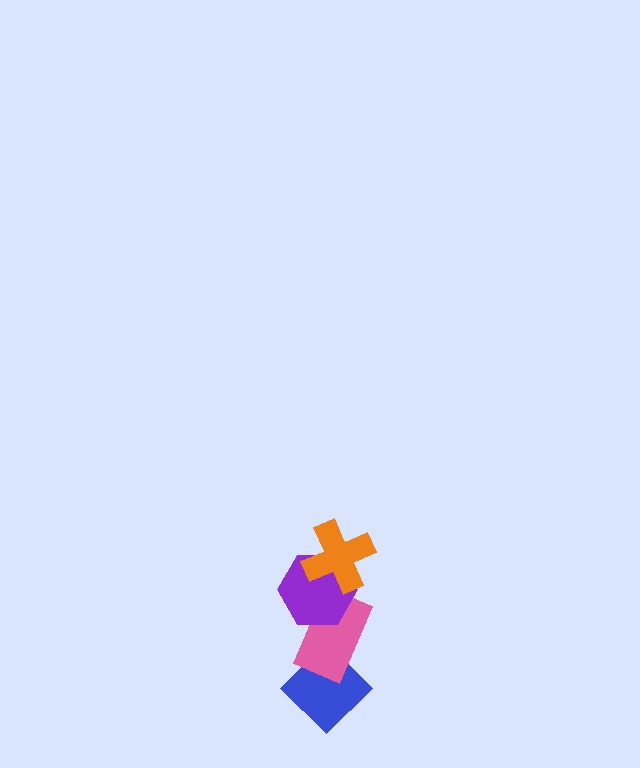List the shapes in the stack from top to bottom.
From top to bottom: the orange cross, the purple hexagon, the pink rectangle, the blue diamond.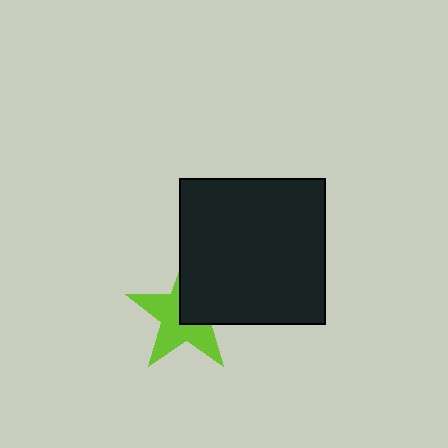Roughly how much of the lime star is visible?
About half of it is visible (roughly 58%).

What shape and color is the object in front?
The object in front is a black square.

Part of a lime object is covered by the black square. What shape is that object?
It is a star.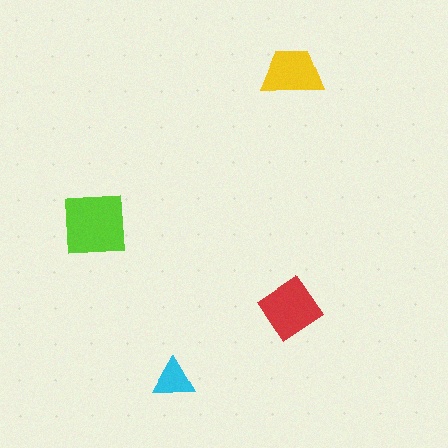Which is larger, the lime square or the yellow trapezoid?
The lime square.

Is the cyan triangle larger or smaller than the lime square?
Smaller.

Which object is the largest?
The lime square.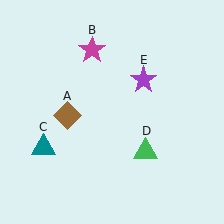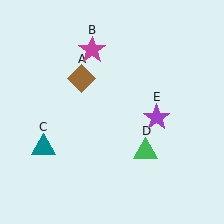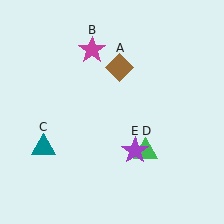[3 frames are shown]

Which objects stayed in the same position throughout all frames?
Magenta star (object B) and teal triangle (object C) and green triangle (object D) remained stationary.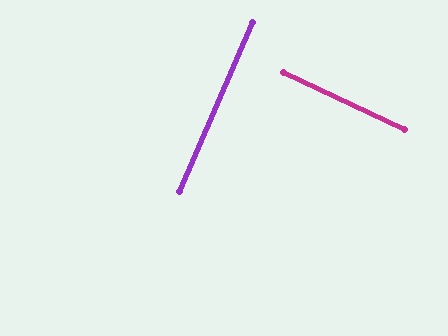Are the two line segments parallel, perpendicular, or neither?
Perpendicular — they meet at approximately 88°.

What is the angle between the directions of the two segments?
Approximately 88 degrees.